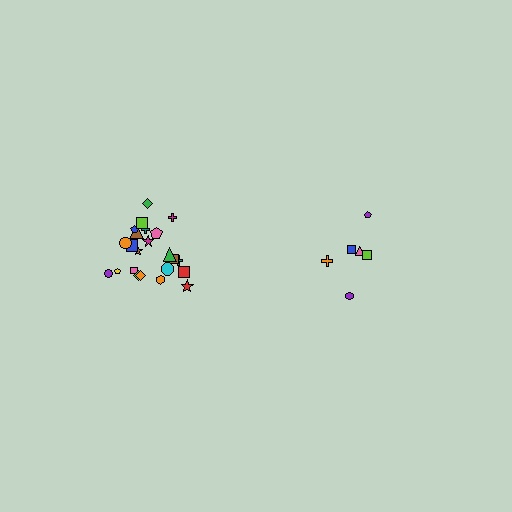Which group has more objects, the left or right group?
The left group.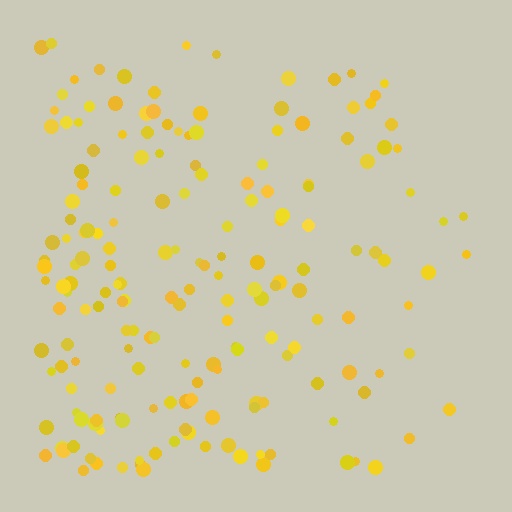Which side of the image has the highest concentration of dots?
The left.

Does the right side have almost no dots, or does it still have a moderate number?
Still a moderate number, just noticeably fewer than the left.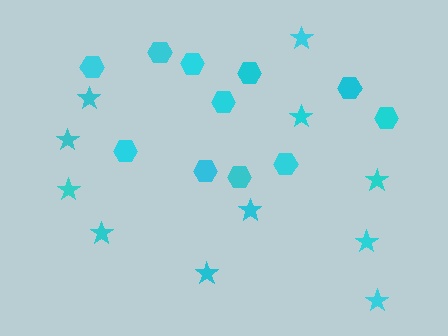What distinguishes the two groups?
There are 2 groups: one group of stars (11) and one group of hexagons (11).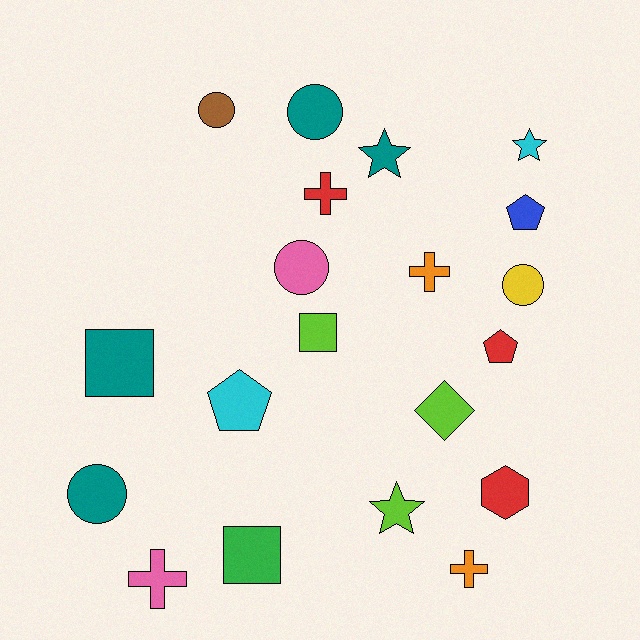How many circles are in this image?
There are 5 circles.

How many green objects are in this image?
There is 1 green object.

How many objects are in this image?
There are 20 objects.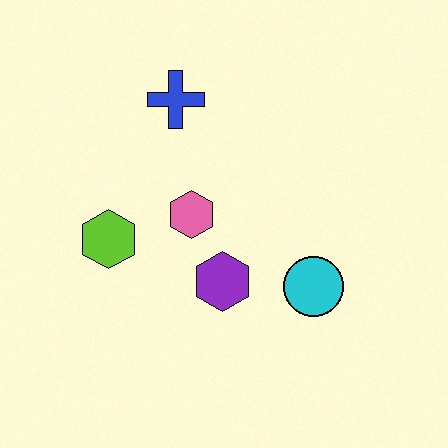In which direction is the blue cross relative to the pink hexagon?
The blue cross is above the pink hexagon.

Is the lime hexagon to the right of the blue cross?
No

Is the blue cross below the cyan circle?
No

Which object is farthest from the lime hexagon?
The cyan circle is farthest from the lime hexagon.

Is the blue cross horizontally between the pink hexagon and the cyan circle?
No